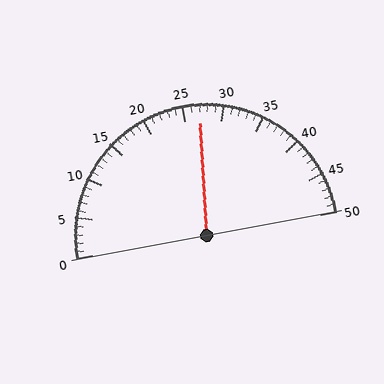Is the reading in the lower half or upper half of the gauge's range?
The reading is in the upper half of the range (0 to 50).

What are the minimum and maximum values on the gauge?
The gauge ranges from 0 to 50.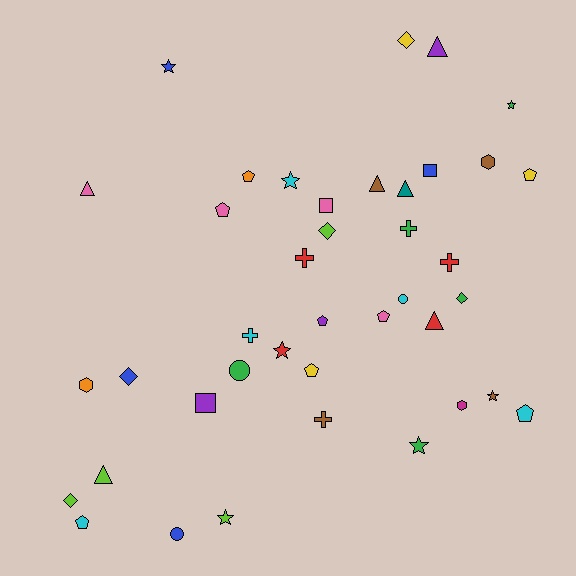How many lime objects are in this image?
There are 4 lime objects.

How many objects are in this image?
There are 40 objects.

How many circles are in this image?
There are 3 circles.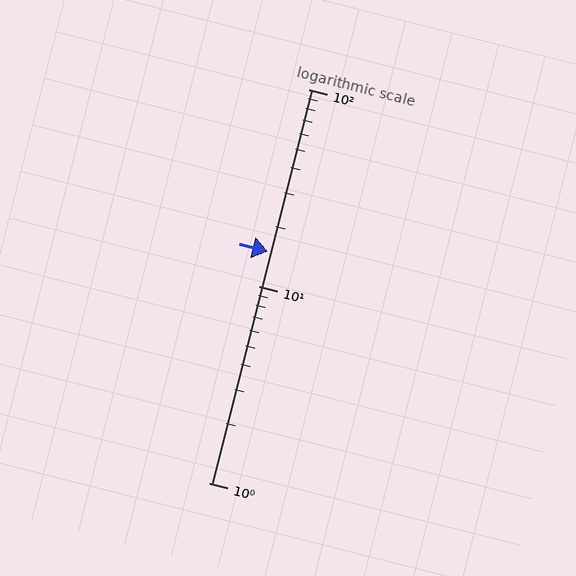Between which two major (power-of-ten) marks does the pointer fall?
The pointer is between 10 and 100.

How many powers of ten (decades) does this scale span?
The scale spans 2 decades, from 1 to 100.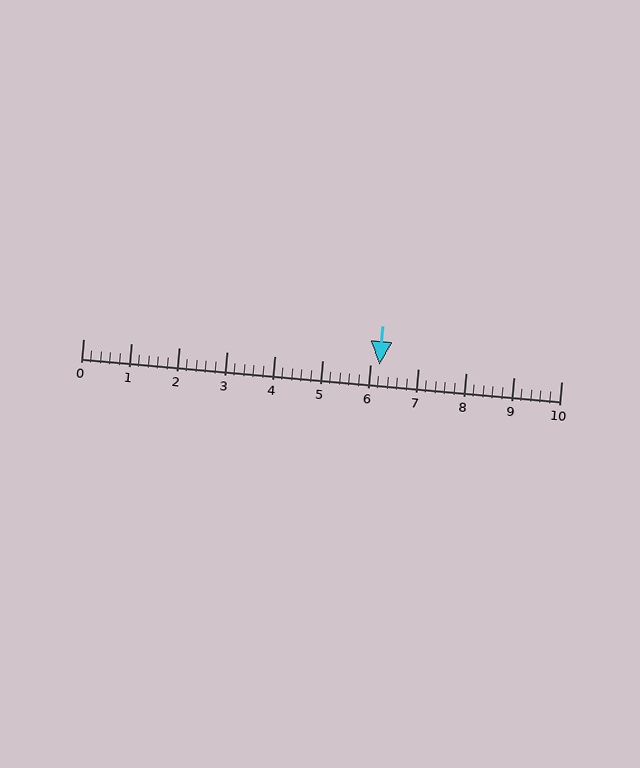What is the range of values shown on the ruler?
The ruler shows values from 0 to 10.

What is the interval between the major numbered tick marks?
The major tick marks are spaced 1 units apart.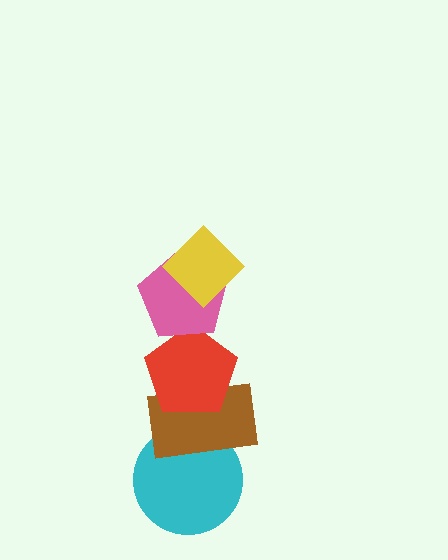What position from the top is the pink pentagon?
The pink pentagon is 2nd from the top.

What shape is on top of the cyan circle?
The brown rectangle is on top of the cyan circle.